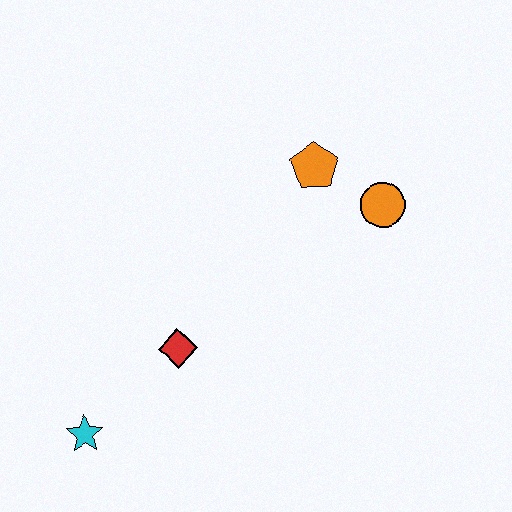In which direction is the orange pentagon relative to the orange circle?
The orange pentagon is to the left of the orange circle.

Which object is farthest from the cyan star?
The orange circle is farthest from the cyan star.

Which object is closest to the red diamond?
The cyan star is closest to the red diamond.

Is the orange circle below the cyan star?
No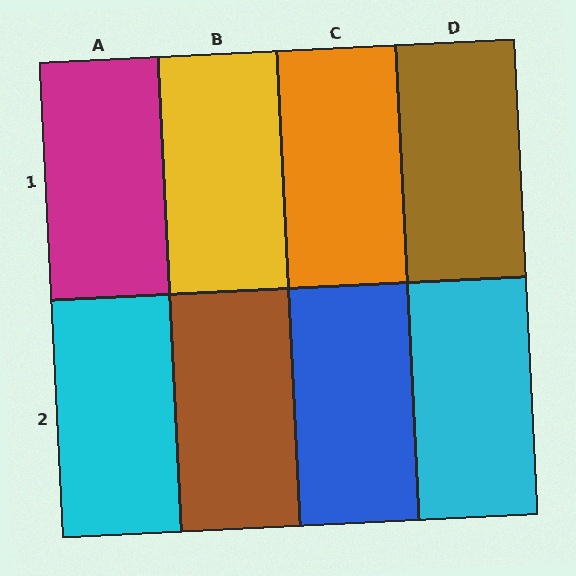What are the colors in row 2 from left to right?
Cyan, brown, blue, cyan.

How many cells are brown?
2 cells are brown.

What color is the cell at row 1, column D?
Brown.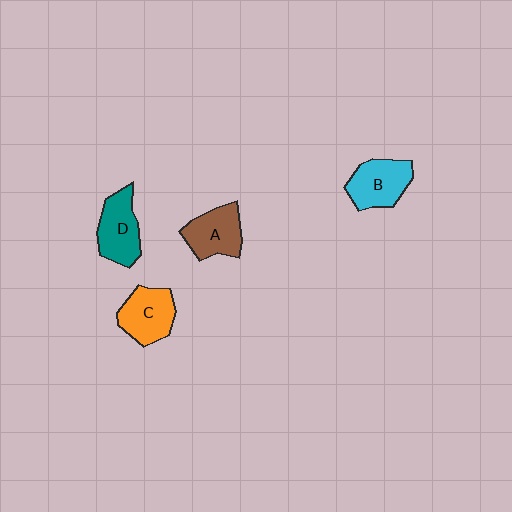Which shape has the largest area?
Shape B (cyan).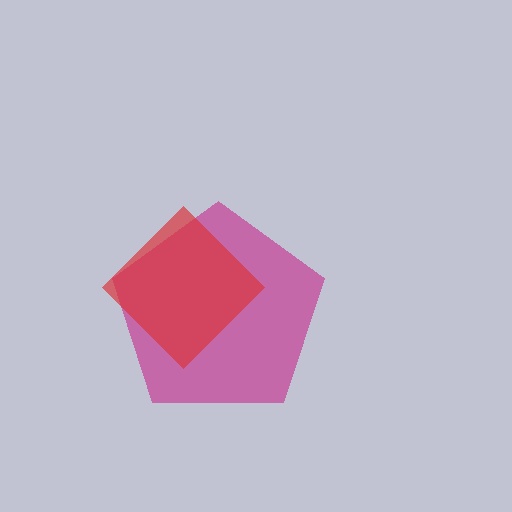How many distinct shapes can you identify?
There are 2 distinct shapes: a magenta pentagon, a red diamond.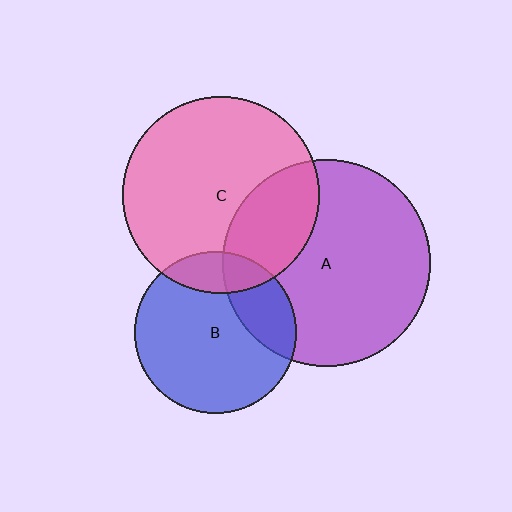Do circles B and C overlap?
Yes.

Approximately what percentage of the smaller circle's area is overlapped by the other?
Approximately 15%.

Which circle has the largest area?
Circle A (purple).